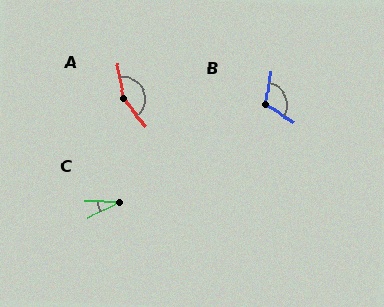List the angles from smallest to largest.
C (28°), B (112°), A (149°).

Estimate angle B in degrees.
Approximately 112 degrees.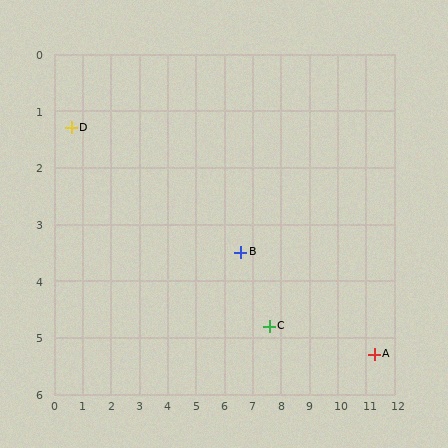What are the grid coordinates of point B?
Point B is at approximately (6.6, 3.5).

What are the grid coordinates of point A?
Point A is at approximately (11.3, 5.3).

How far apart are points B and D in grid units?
Points B and D are about 6.4 grid units apart.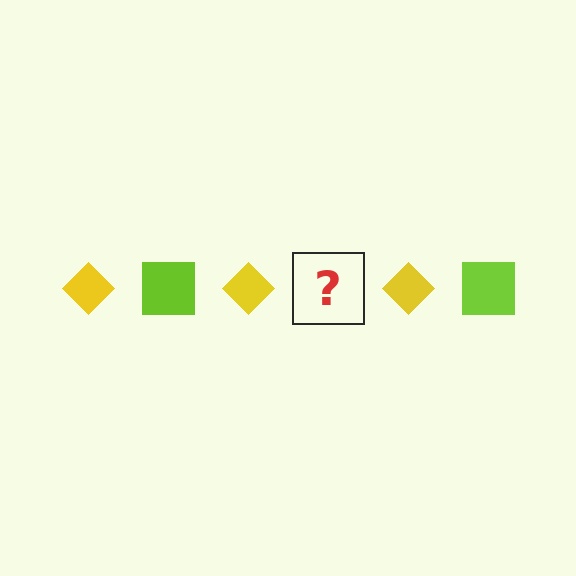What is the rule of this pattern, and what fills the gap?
The rule is that the pattern alternates between yellow diamond and lime square. The gap should be filled with a lime square.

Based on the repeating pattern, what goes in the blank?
The blank should be a lime square.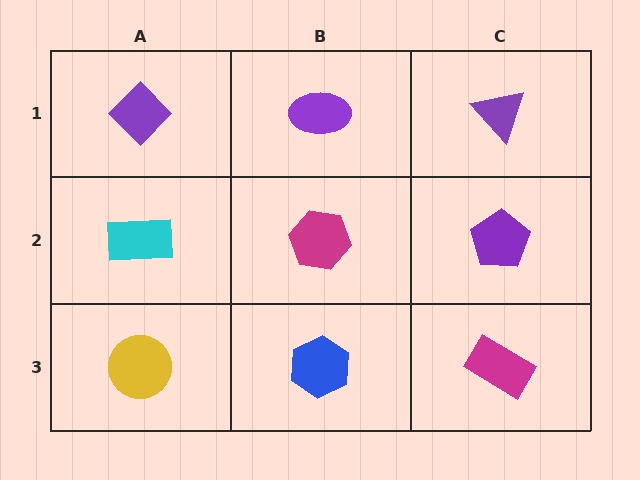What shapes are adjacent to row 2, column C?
A purple triangle (row 1, column C), a magenta rectangle (row 3, column C), a magenta hexagon (row 2, column B).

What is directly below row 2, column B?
A blue hexagon.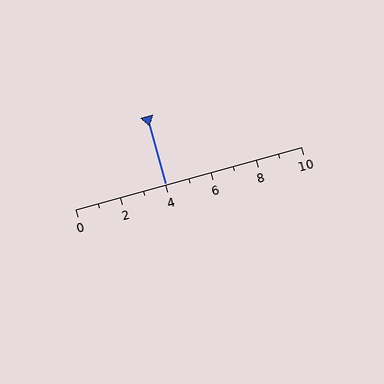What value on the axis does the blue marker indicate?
The marker indicates approximately 4.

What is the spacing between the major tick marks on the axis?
The major ticks are spaced 2 apart.